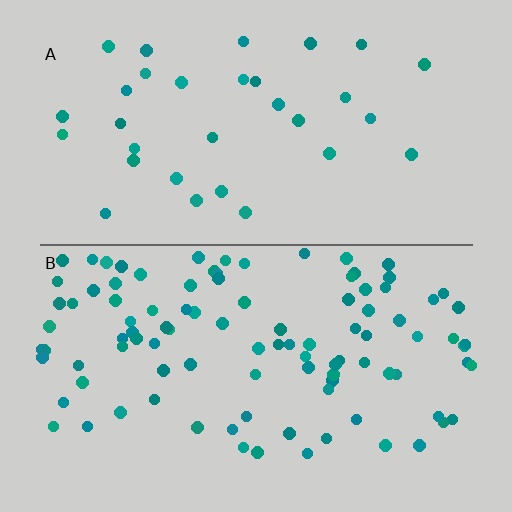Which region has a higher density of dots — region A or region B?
B (the bottom).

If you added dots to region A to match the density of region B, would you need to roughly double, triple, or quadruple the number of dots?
Approximately triple.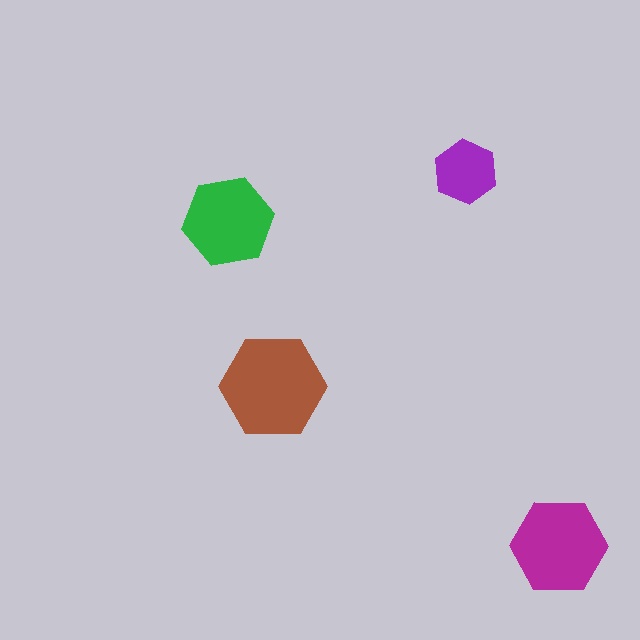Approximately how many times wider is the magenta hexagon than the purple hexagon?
About 1.5 times wider.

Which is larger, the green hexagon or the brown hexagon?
The brown one.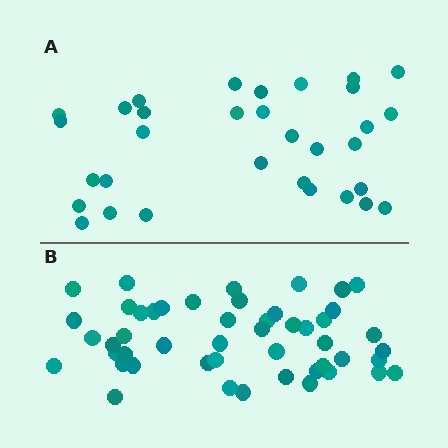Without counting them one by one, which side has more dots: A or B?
Region B (the bottom region) has more dots.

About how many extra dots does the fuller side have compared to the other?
Region B has approximately 15 more dots than region A.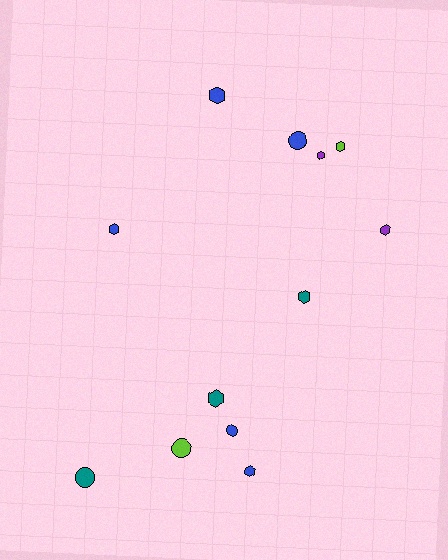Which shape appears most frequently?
Hexagon, with 8 objects.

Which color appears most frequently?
Blue, with 5 objects.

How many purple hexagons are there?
There are 2 purple hexagons.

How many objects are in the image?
There are 12 objects.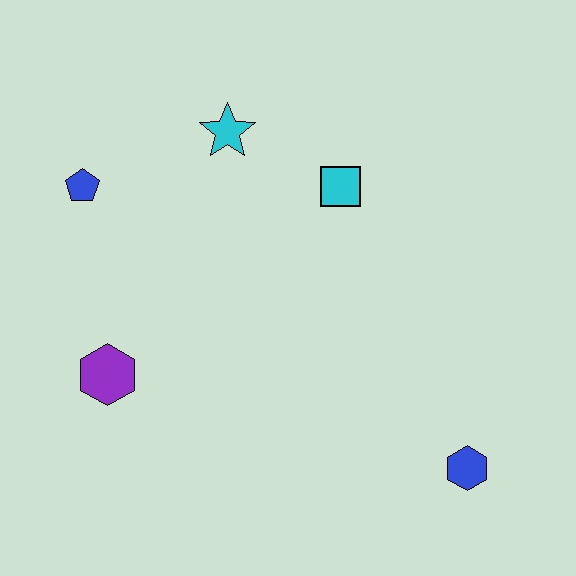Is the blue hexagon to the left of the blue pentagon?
No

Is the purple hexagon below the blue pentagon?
Yes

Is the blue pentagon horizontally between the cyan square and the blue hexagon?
No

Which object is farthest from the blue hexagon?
The blue pentagon is farthest from the blue hexagon.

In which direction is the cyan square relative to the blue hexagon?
The cyan square is above the blue hexagon.